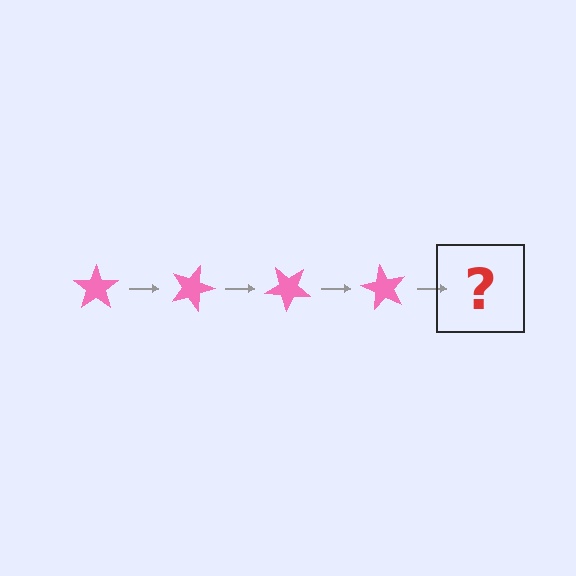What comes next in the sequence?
The next element should be a pink star rotated 80 degrees.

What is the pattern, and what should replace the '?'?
The pattern is that the star rotates 20 degrees each step. The '?' should be a pink star rotated 80 degrees.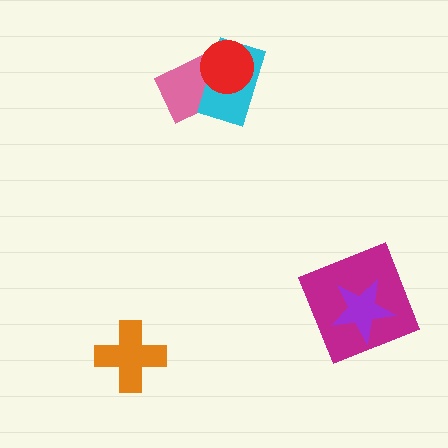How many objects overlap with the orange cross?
0 objects overlap with the orange cross.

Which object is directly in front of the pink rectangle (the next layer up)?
The cyan rectangle is directly in front of the pink rectangle.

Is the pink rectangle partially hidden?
Yes, it is partially covered by another shape.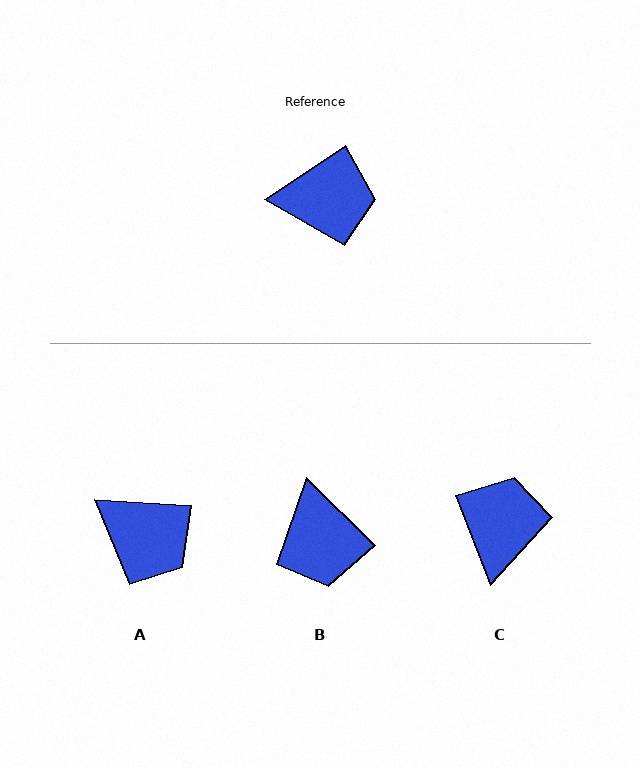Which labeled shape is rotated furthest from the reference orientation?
B, about 79 degrees away.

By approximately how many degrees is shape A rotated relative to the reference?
Approximately 38 degrees clockwise.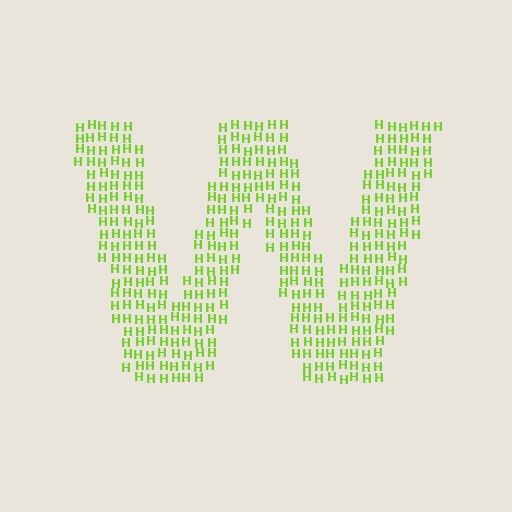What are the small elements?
The small elements are letter H's.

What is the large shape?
The large shape is the letter W.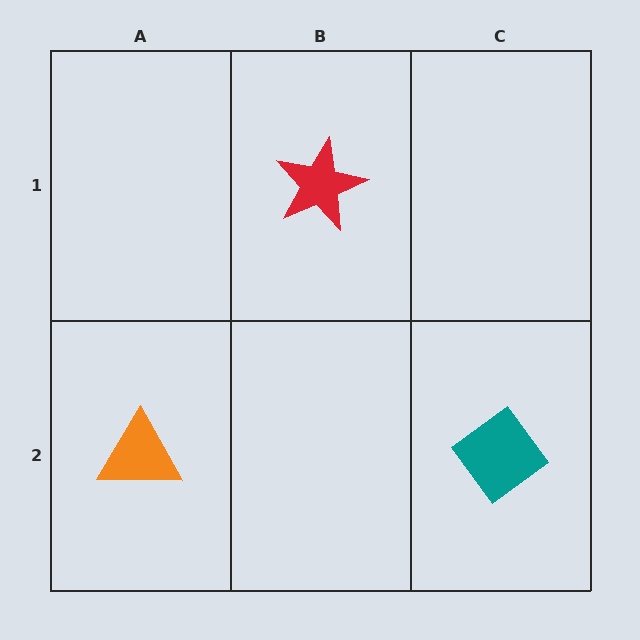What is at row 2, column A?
An orange triangle.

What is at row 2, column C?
A teal diamond.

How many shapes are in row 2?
2 shapes.